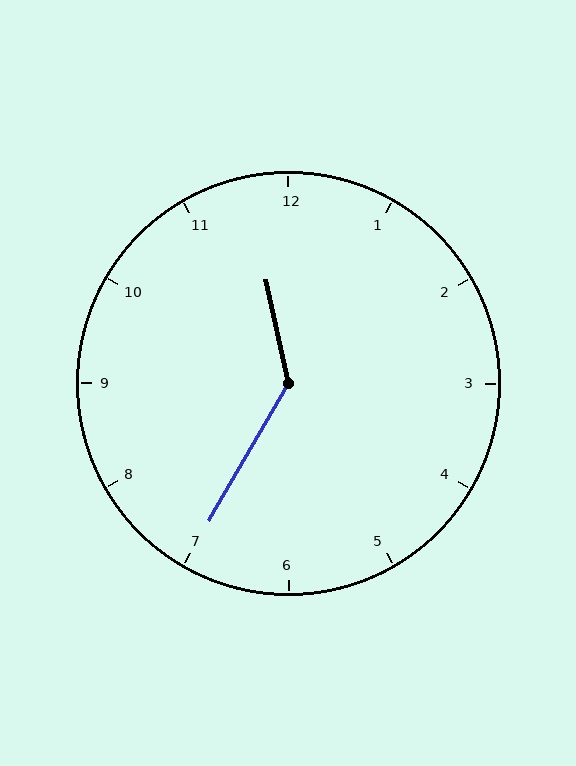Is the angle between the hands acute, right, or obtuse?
It is obtuse.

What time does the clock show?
11:35.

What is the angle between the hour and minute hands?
Approximately 138 degrees.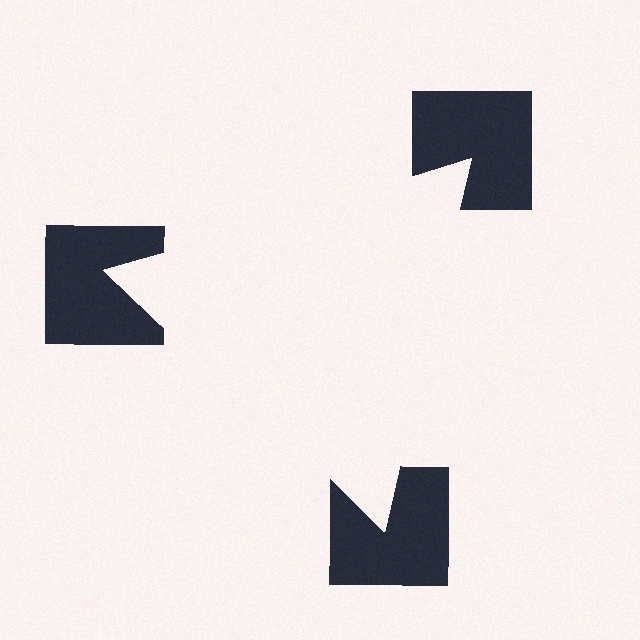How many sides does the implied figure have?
3 sides.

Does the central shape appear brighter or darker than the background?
It typically appears slightly brighter than the background, even though no actual brightness change is drawn.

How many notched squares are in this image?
There are 3 — one at each vertex of the illusory triangle.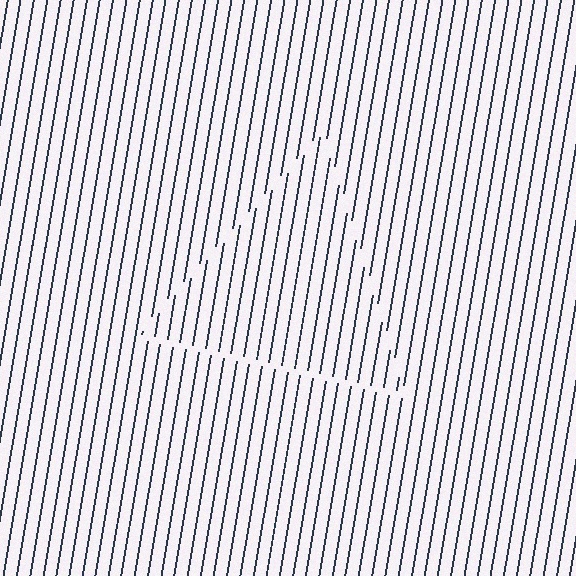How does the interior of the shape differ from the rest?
The interior of the shape contains the same grating, shifted by half a period — the contour is defined by the phase discontinuity where line-ends from the inner and outer gratings abut.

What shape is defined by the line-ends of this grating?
An illusory triangle. The interior of the shape contains the same grating, shifted by half a period — the contour is defined by the phase discontinuity where line-ends from the inner and outer gratings abut.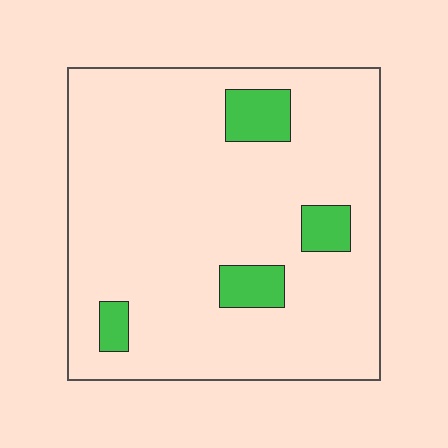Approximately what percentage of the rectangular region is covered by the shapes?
Approximately 10%.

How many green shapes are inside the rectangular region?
4.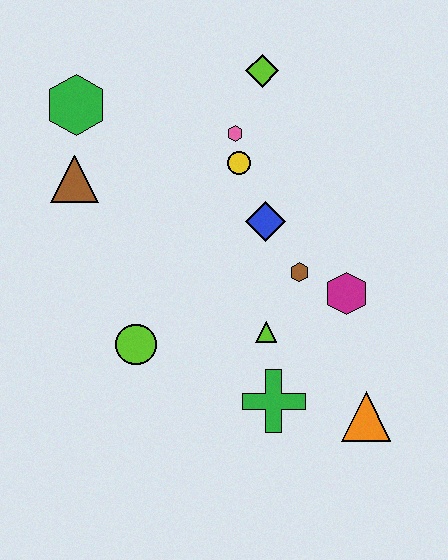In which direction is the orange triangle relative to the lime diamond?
The orange triangle is below the lime diamond.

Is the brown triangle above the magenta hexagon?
Yes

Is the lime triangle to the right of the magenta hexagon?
No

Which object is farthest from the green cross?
The green hexagon is farthest from the green cross.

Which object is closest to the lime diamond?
The pink hexagon is closest to the lime diamond.